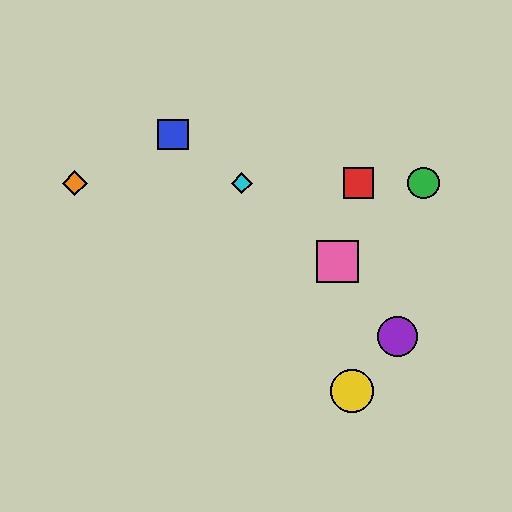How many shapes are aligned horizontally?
4 shapes (the red square, the green circle, the orange diamond, the cyan diamond) are aligned horizontally.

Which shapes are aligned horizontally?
The red square, the green circle, the orange diamond, the cyan diamond are aligned horizontally.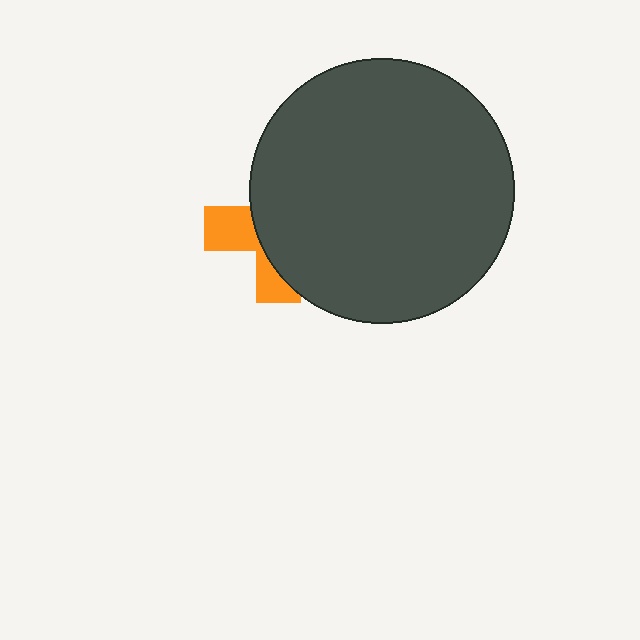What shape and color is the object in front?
The object in front is a dark gray circle.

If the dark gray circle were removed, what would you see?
You would see the complete orange cross.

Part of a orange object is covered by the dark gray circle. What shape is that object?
It is a cross.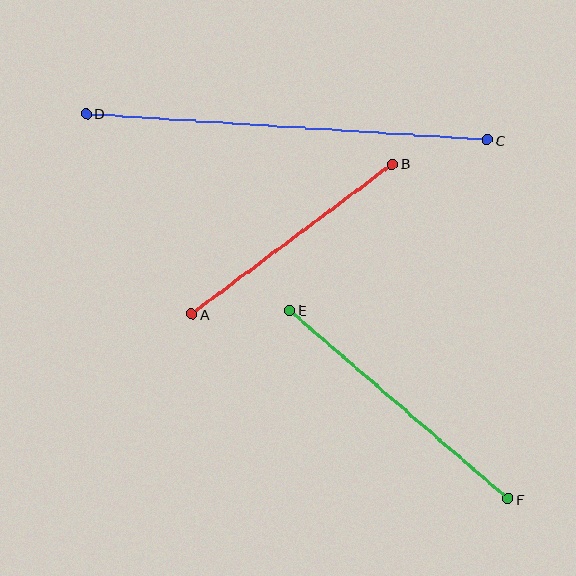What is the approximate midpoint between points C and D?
The midpoint is at approximately (287, 127) pixels.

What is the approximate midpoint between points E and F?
The midpoint is at approximately (399, 405) pixels.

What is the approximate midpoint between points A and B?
The midpoint is at approximately (292, 239) pixels.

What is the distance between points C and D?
The distance is approximately 402 pixels.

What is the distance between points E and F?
The distance is approximately 288 pixels.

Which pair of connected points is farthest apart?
Points C and D are farthest apart.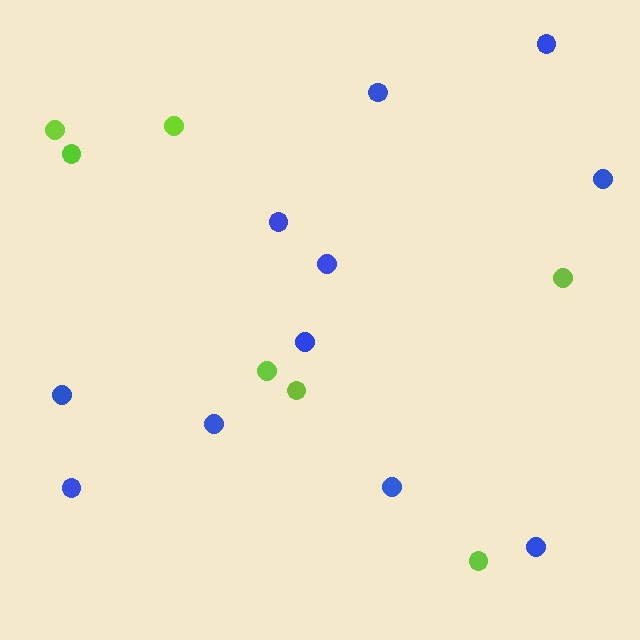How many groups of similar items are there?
There are 2 groups: one group of lime circles (7) and one group of blue circles (11).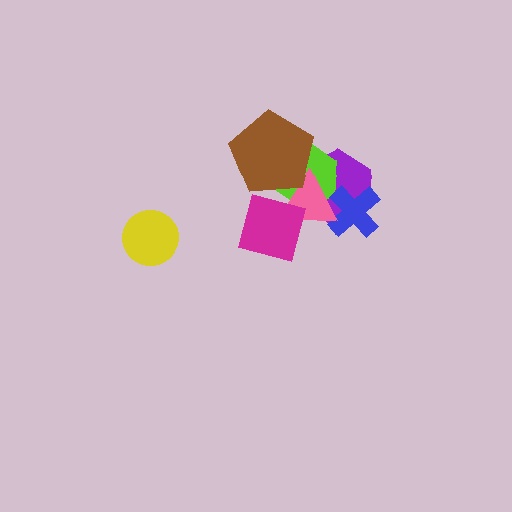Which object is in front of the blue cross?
The pink triangle is in front of the blue cross.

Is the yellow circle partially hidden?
No, no other shape covers it.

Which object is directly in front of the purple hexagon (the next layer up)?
The lime hexagon is directly in front of the purple hexagon.